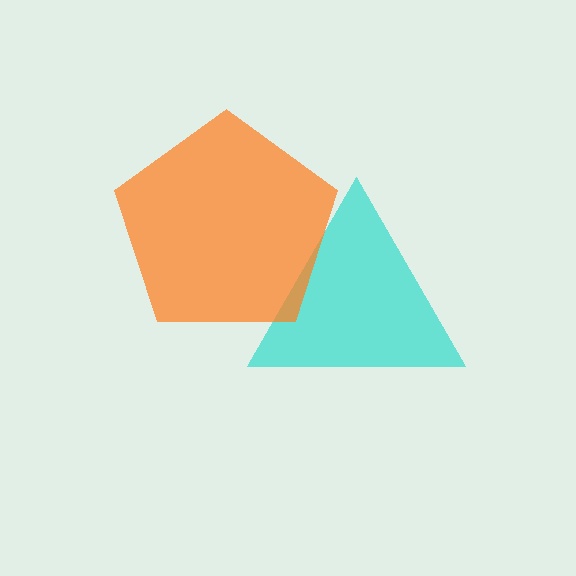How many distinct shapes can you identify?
There are 2 distinct shapes: a cyan triangle, an orange pentagon.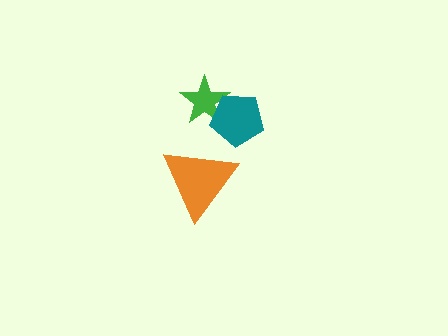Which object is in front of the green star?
The teal pentagon is in front of the green star.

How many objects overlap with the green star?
1 object overlaps with the green star.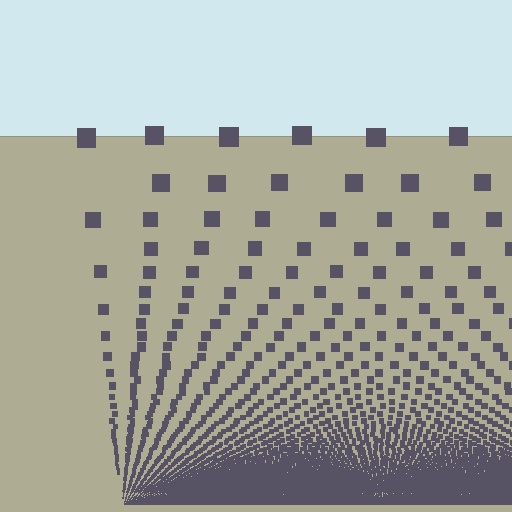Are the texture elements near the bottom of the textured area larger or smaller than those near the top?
Smaller. The gradient is inverted — elements near the bottom are smaller and denser.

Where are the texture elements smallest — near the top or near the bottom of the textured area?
Near the bottom.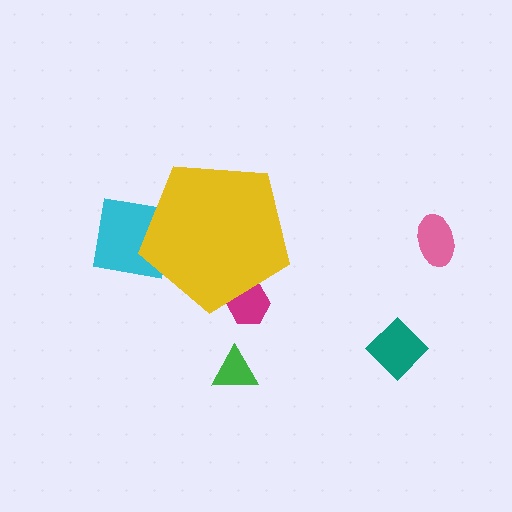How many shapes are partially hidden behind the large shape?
2 shapes are partially hidden.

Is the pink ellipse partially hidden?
No, the pink ellipse is fully visible.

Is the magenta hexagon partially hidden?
Yes, the magenta hexagon is partially hidden behind the yellow pentagon.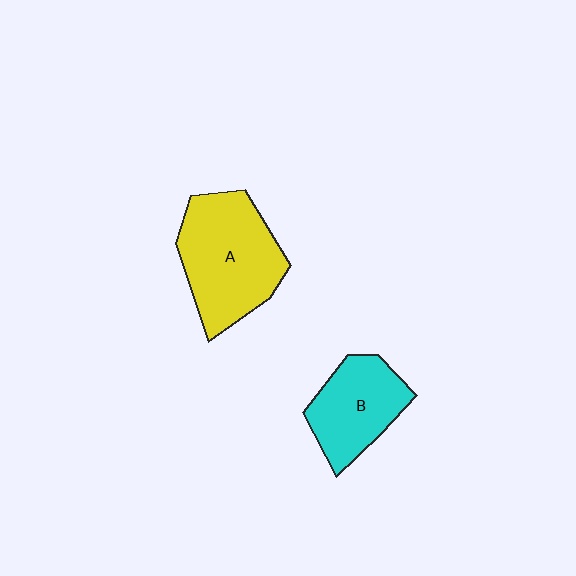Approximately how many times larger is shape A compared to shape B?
Approximately 1.4 times.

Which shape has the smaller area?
Shape B (cyan).